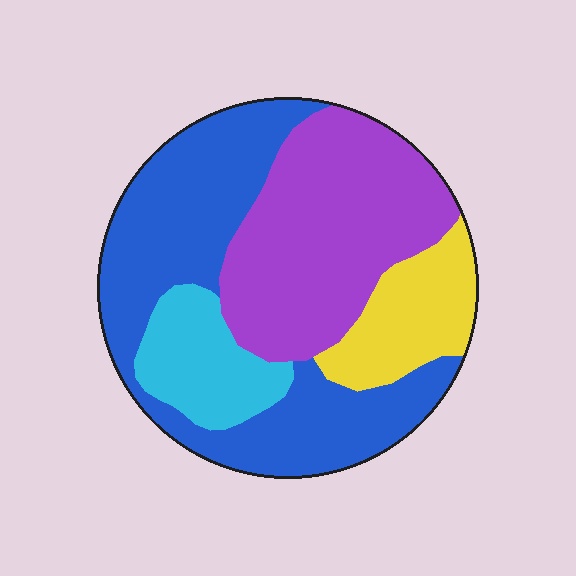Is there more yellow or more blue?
Blue.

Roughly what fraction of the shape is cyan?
Cyan takes up about one eighth (1/8) of the shape.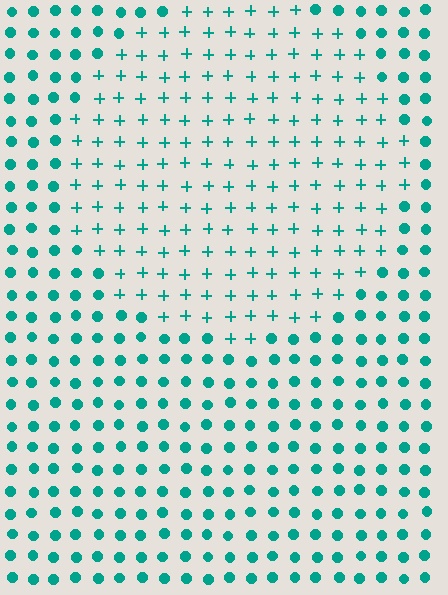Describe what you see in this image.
The image is filled with small teal elements arranged in a uniform grid. A circle-shaped region contains plus signs, while the surrounding area contains circles. The boundary is defined purely by the change in element shape.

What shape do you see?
I see a circle.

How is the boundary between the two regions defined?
The boundary is defined by a change in element shape: plus signs inside vs. circles outside. All elements share the same color and spacing.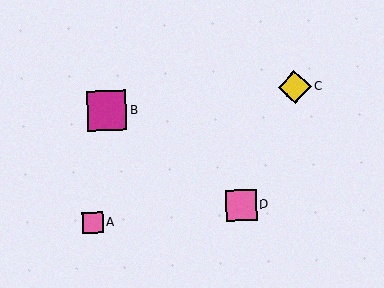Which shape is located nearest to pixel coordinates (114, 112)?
The magenta square (labeled B) at (107, 111) is nearest to that location.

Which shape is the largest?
The magenta square (labeled B) is the largest.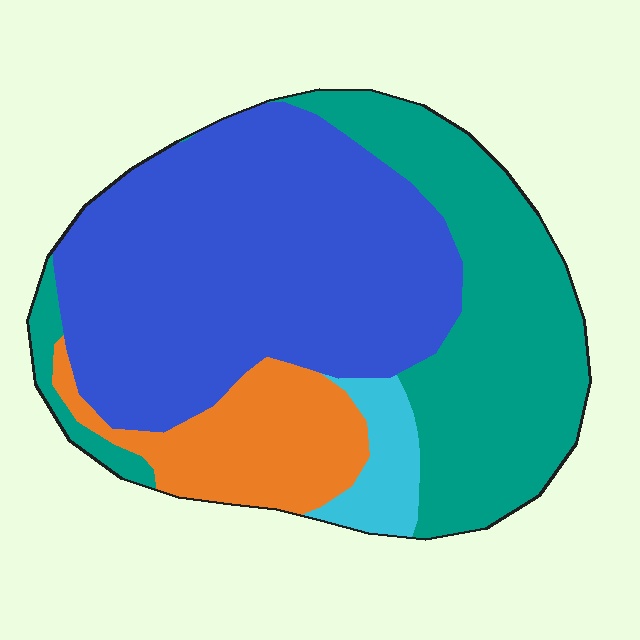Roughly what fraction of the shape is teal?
Teal covers 33% of the shape.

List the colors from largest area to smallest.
From largest to smallest: blue, teal, orange, cyan.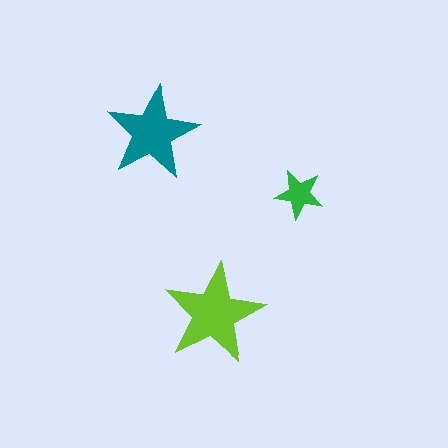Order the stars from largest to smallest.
the lime one, the teal one, the green one.